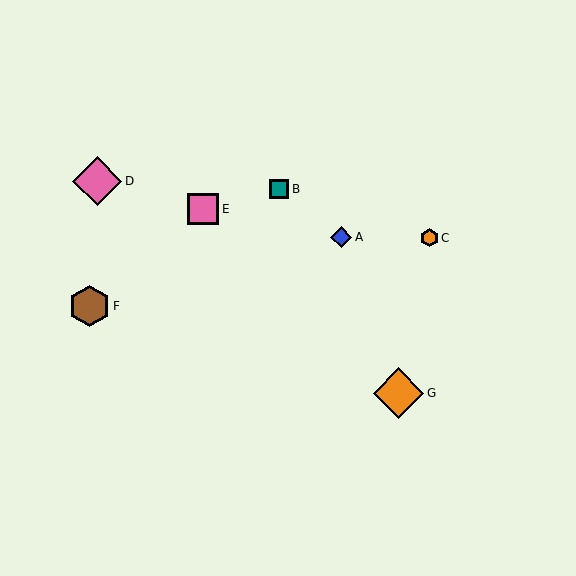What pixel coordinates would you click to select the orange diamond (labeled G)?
Click at (399, 393) to select the orange diamond G.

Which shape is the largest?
The orange diamond (labeled G) is the largest.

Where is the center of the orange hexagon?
The center of the orange hexagon is at (429, 238).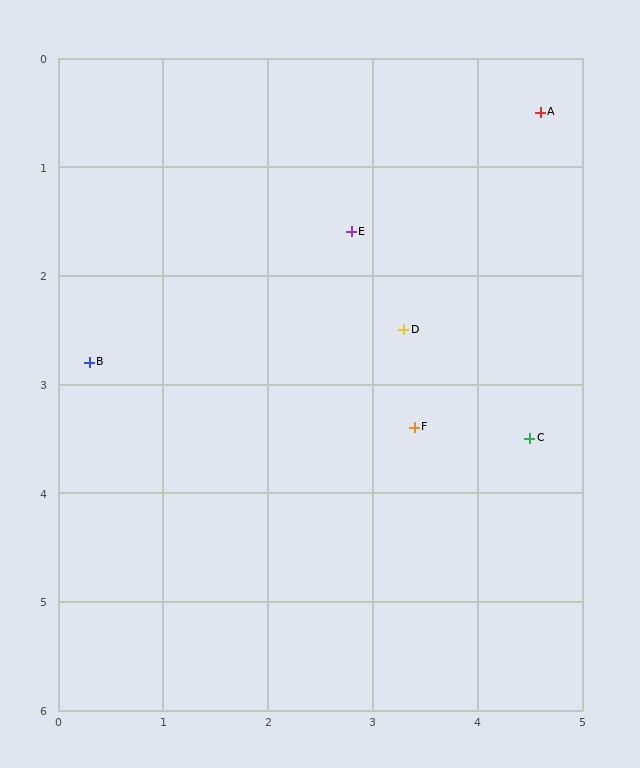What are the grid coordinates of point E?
Point E is at approximately (2.8, 1.6).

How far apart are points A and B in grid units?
Points A and B are about 4.9 grid units apart.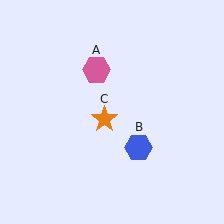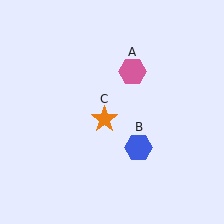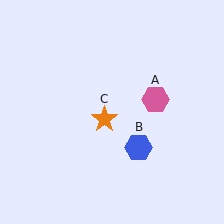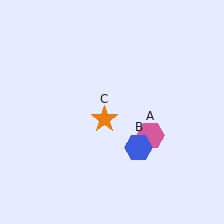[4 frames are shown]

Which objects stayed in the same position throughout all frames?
Blue hexagon (object B) and orange star (object C) remained stationary.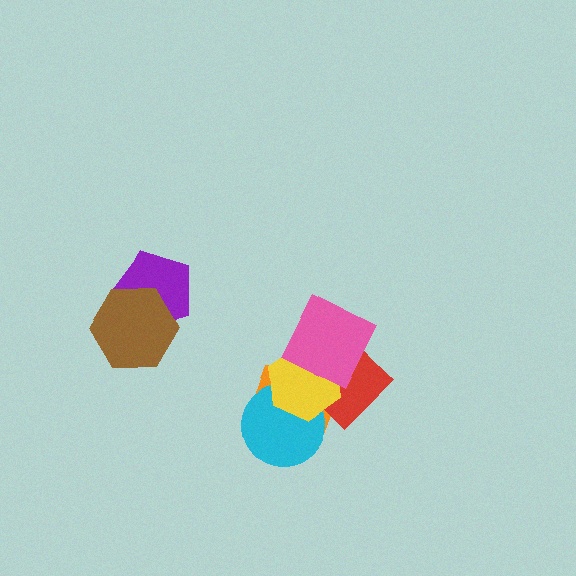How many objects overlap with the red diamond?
4 objects overlap with the red diamond.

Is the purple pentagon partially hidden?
Yes, it is partially covered by another shape.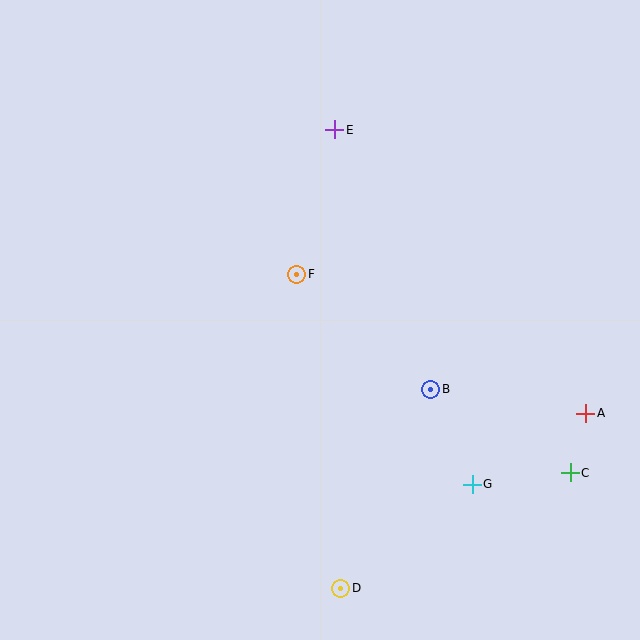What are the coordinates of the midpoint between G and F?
The midpoint between G and F is at (385, 379).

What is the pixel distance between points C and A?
The distance between C and A is 62 pixels.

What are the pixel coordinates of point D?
Point D is at (341, 588).